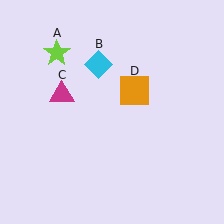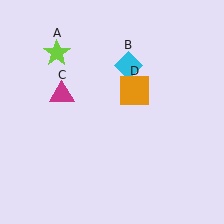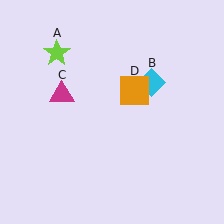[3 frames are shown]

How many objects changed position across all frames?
1 object changed position: cyan diamond (object B).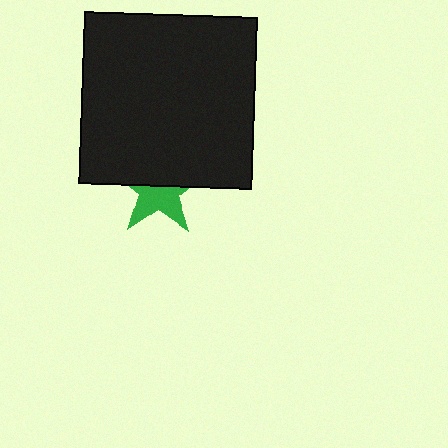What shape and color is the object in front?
The object in front is a black square.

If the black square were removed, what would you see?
You would see the complete green star.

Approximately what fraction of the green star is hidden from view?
Roughly 52% of the green star is hidden behind the black square.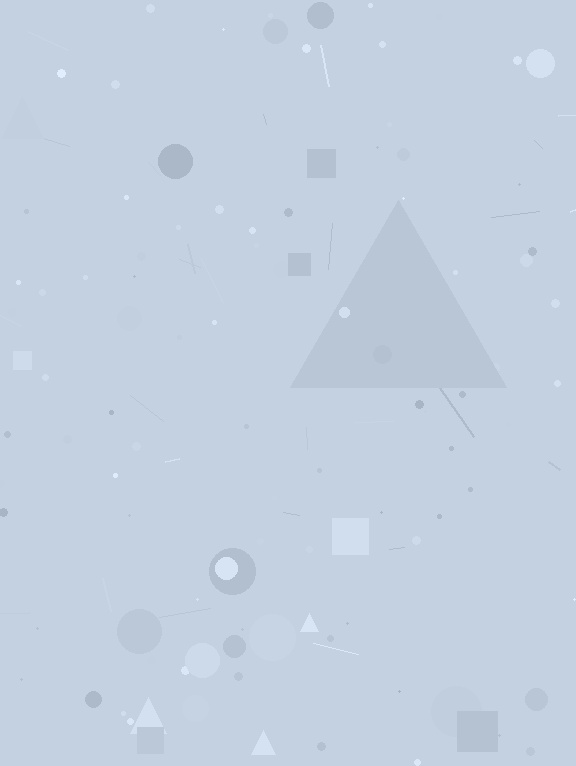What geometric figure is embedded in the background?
A triangle is embedded in the background.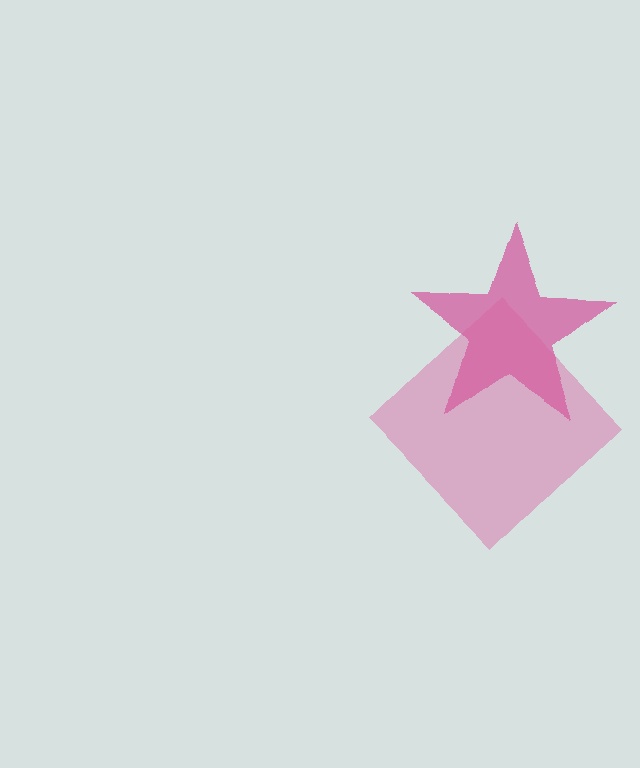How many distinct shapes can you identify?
There are 2 distinct shapes: a magenta star, a pink diamond.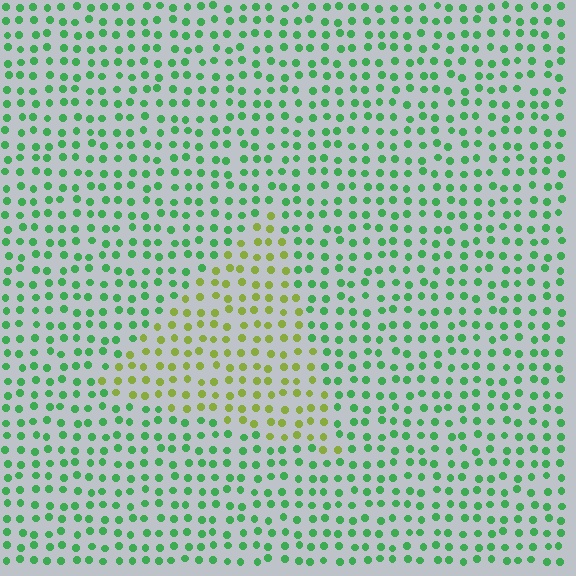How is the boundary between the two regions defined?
The boundary is defined purely by a slight shift in hue (about 52 degrees). Spacing, size, and orientation are identical on both sides.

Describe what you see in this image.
The image is filled with small green elements in a uniform arrangement. A triangle-shaped region is visible where the elements are tinted to a slightly different hue, forming a subtle color boundary.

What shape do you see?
I see a triangle.